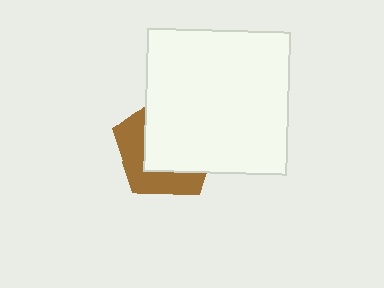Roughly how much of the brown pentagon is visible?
A small part of it is visible (roughly 39%).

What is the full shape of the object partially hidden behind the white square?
The partially hidden object is a brown pentagon.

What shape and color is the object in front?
The object in front is a white square.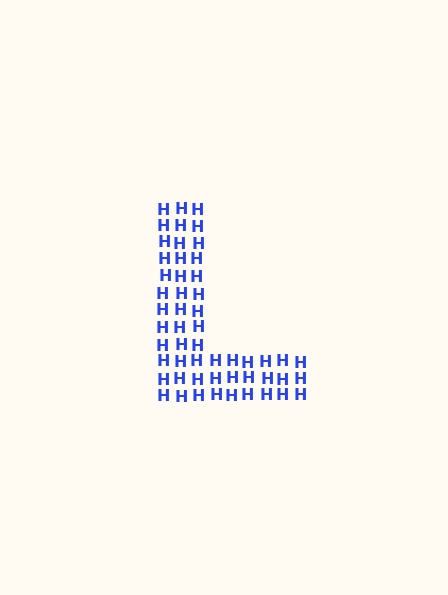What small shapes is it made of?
It is made of small letter H's.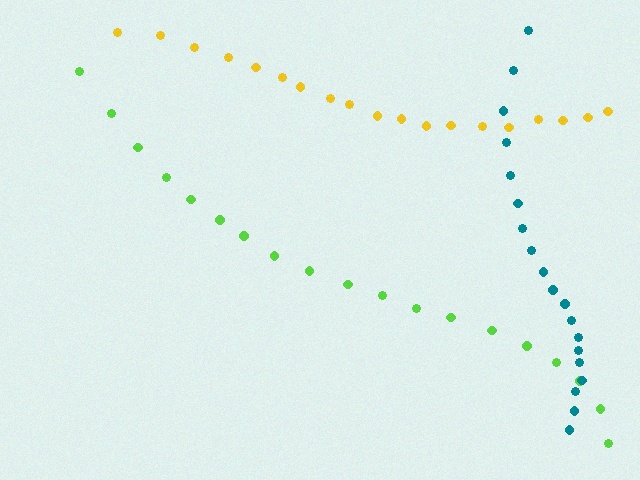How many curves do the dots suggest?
There are 3 distinct paths.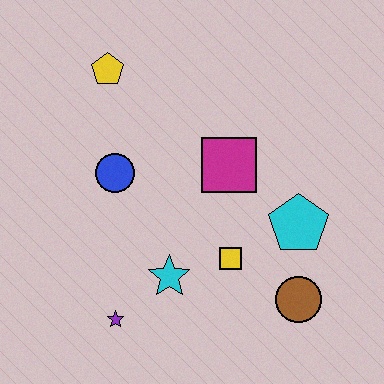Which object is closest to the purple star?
The cyan star is closest to the purple star.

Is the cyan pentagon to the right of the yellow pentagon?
Yes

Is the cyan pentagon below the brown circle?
No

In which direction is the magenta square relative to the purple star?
The magenta square is above the purple star.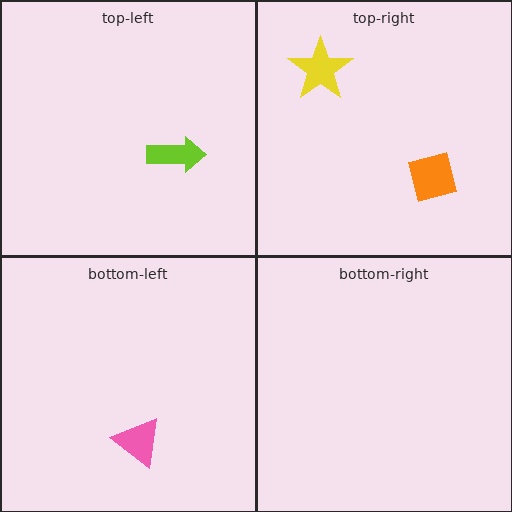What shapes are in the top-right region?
The orange square, the yellow star.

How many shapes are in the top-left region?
1.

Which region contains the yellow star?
The top-right region.